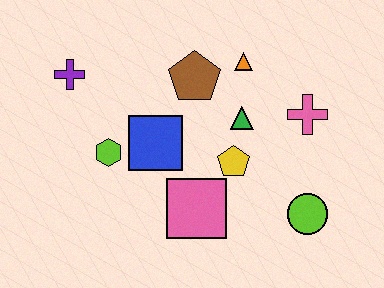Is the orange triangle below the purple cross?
No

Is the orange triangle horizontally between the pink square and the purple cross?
No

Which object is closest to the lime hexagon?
The blue square is closest to the lime hexagon.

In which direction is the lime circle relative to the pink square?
The lime circle is to the right of the pink square.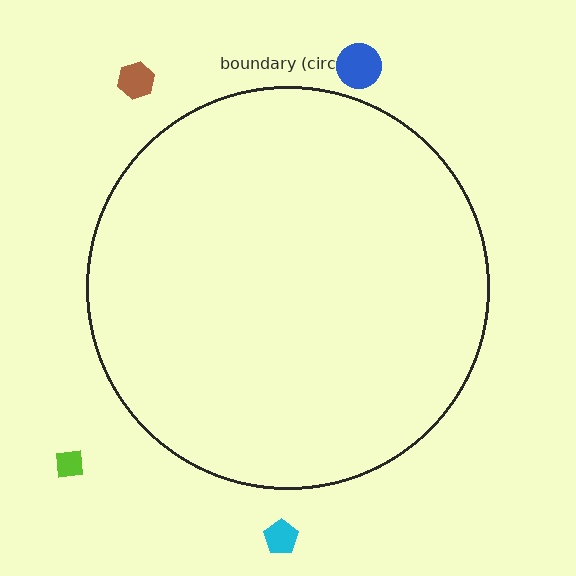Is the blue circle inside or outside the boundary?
Outside.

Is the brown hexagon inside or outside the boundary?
Outside.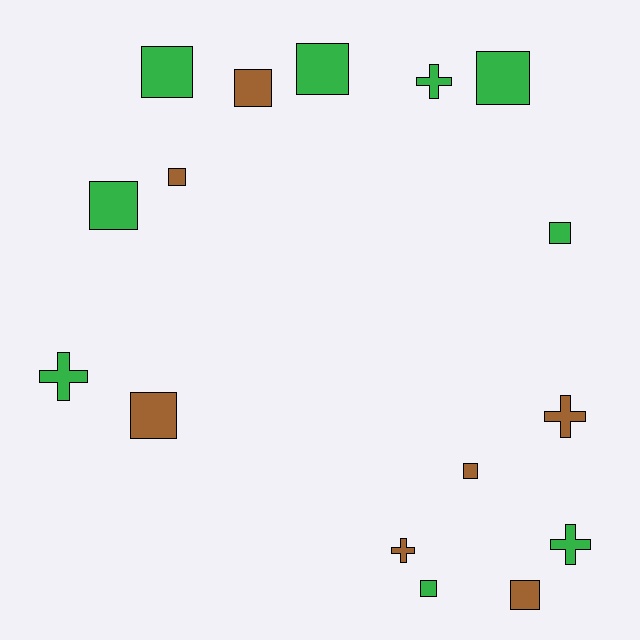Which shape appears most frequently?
Square, with 11 objects.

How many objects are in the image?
There are 16 objects.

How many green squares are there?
There are 6 green squares.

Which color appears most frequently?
Green, with 9 objects.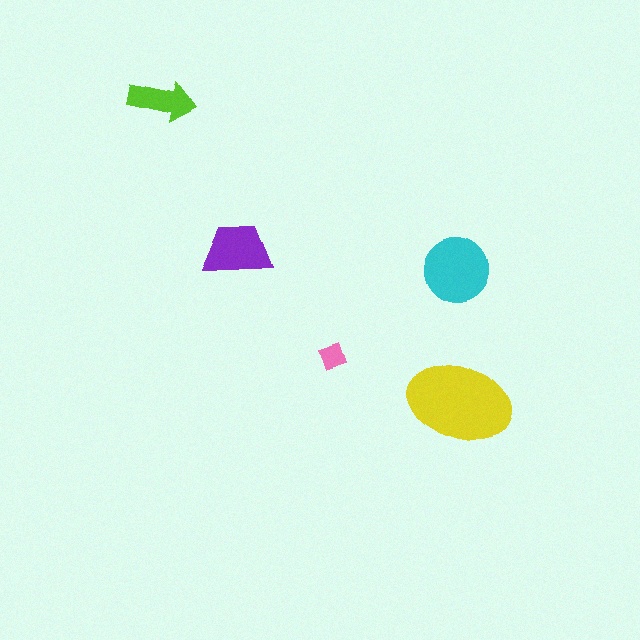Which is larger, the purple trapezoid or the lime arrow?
The purple trapezoid.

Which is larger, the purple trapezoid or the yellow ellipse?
The yellow ellipse.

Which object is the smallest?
The pink diamond.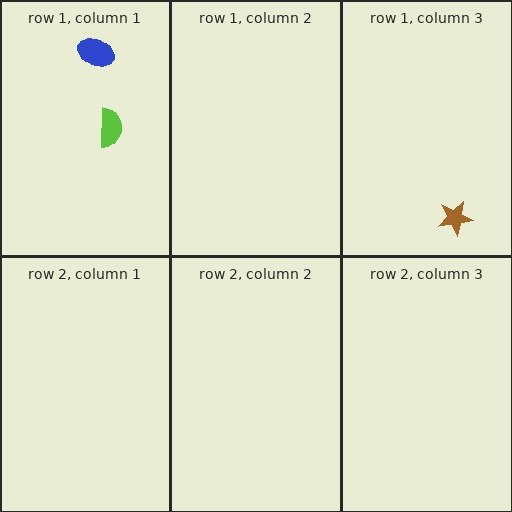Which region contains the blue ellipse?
The row 1, column 1 region.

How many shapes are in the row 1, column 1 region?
2.